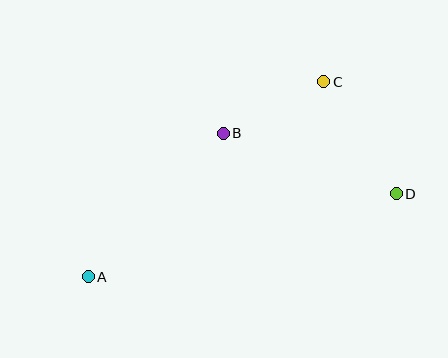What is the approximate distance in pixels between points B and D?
The distance between B and D is approximately 183 pixels.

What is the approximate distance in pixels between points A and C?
The distance between A and C is approximately 306 pixels.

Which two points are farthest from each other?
Points A and D are farthest from each other.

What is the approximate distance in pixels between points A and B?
The distance between A and B is approximately 197 pixels.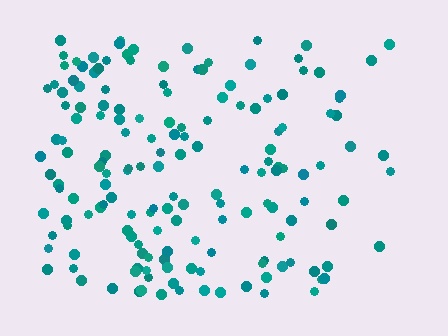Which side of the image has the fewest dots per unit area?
The right.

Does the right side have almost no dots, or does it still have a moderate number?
Still a moderate number, just noticeably fewer than the left.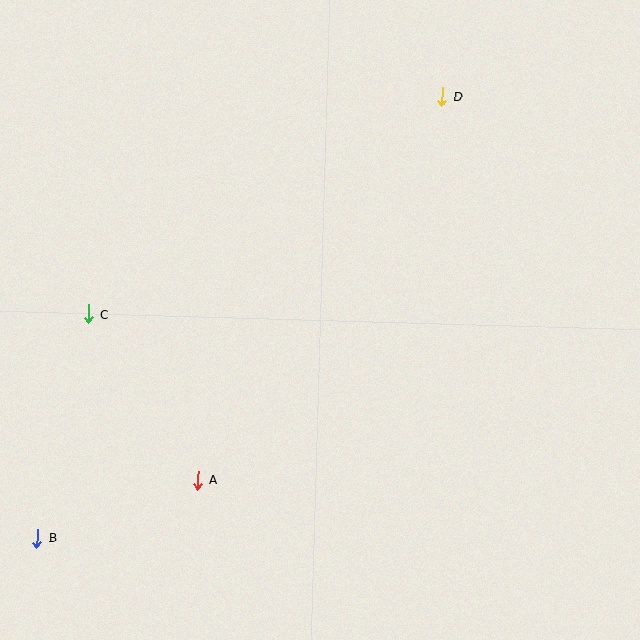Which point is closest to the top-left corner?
Point C is closest to the top-left corner.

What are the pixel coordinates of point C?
Point C is at (89, 314).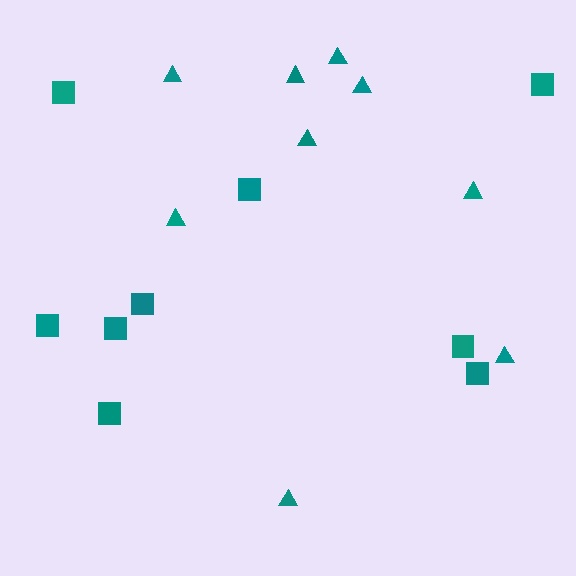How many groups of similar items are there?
There are 2 groups: one group of triangles (9) and one group of squares (9).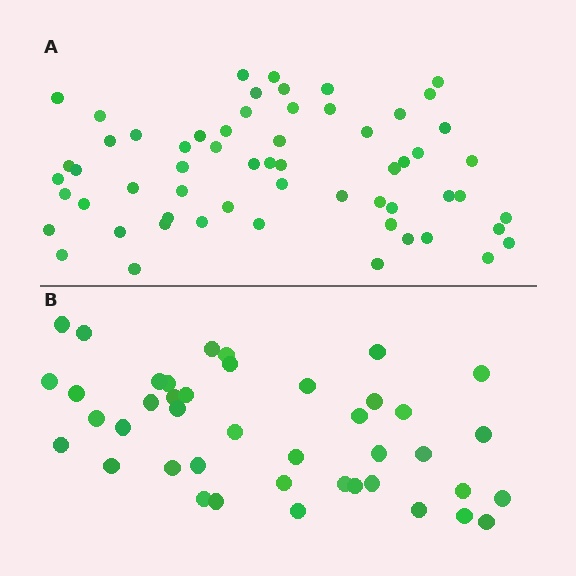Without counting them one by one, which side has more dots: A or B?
Region A (the top region) has more dots.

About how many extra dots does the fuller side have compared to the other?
Region A has approximately 20 more dots than region B.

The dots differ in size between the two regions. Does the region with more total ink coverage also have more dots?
No. Region B has more total ink coverage because its dots are larger, but region A actually contains more individual dots. Total area can be misleading — the number of items is what matters here.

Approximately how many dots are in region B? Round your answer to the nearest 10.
About 40 dots. (The exact count is 42, which rounds to 40.)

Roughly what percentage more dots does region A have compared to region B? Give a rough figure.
About 45% more.